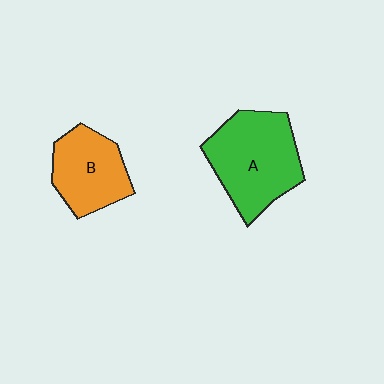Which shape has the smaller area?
Shape B (orange).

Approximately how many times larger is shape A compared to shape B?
Approximately 1.4 times.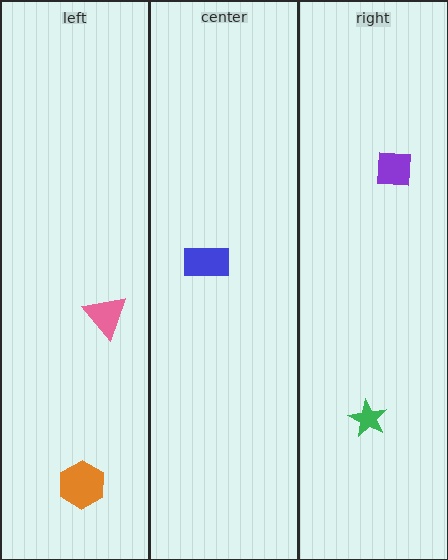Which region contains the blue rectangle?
The center region.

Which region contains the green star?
The right region.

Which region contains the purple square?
The right region.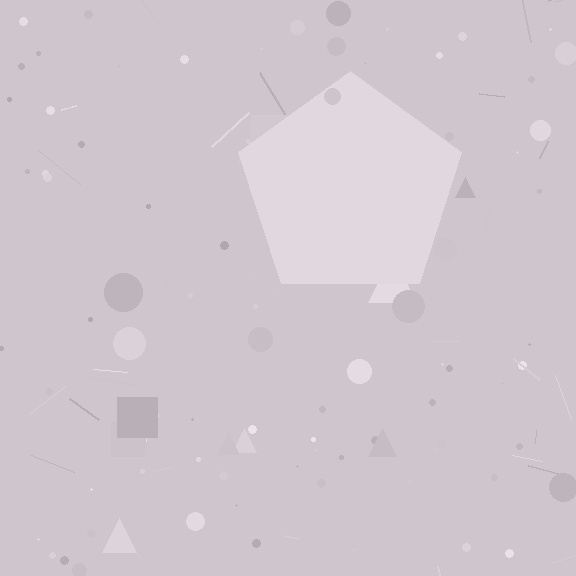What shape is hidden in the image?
A pentagon is hidden in the image.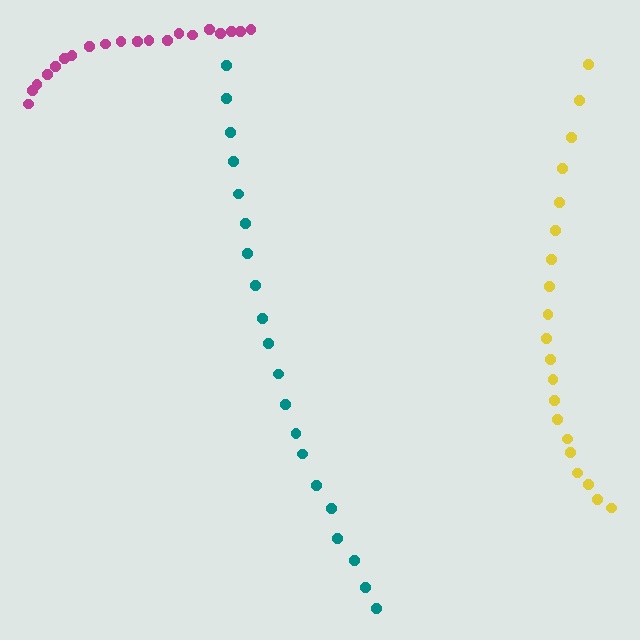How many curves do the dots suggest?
There are 3 distinct paths.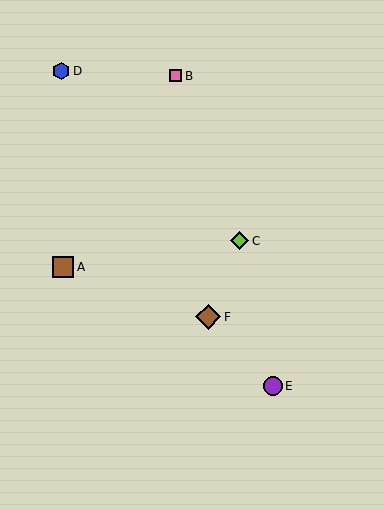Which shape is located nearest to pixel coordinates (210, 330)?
The brown diamond (labeled F) at (208, 317) is nearest to that location.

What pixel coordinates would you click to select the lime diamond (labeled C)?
Click at (240, 241) to select the lime diamond C.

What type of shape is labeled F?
Shape F is a brown diamond.